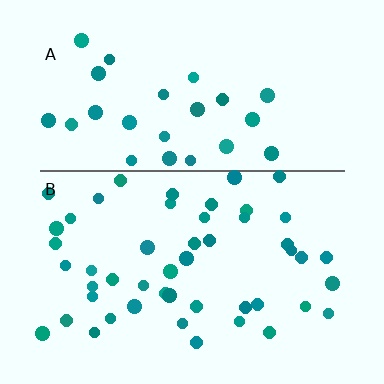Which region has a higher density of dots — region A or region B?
B (the bottom).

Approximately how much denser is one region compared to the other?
Approximately 1.8× — region B over region A.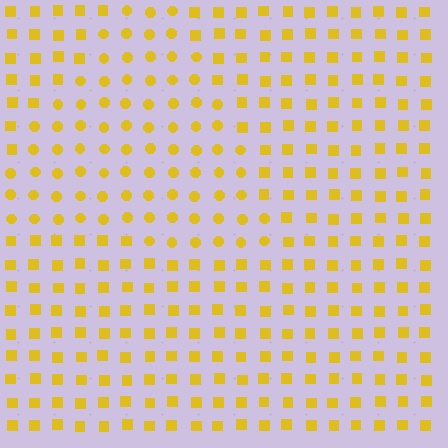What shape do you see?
I see a triangle.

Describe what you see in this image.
The image is filled with small yellow elements arranged in a uniform grid. A triangle-shaped region contains circles, while the surrounding area contains squares. The boundary is defined purely by the change in element shape.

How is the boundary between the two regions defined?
The boundary is defined by a change in element shape: circles inside vs. squares outside. All elements share the same color and spacing.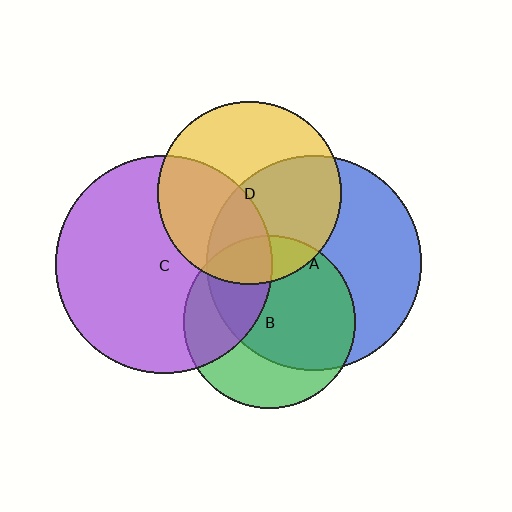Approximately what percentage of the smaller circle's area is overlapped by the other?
Approximately 65%.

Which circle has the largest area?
Circle C (purple).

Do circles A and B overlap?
Yes.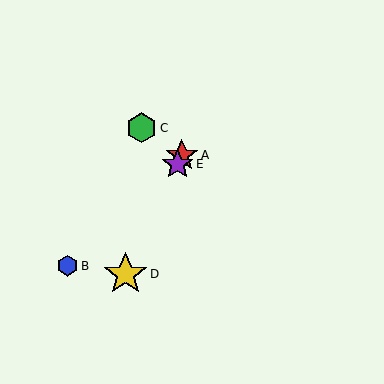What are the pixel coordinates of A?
Object A is at (182, 155).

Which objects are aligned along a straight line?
Objects A, D, E are aligned along a straight line.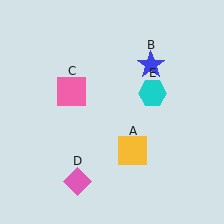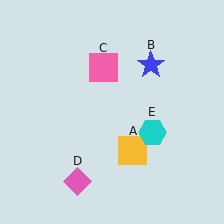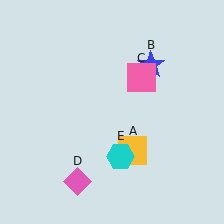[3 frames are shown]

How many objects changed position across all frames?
2 objects changed position: pink square (object C), cyan hexagon (object E).